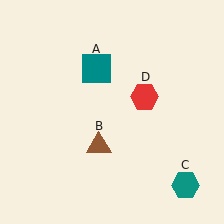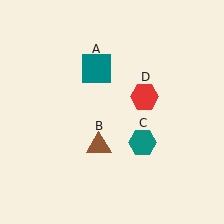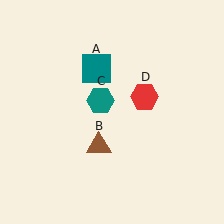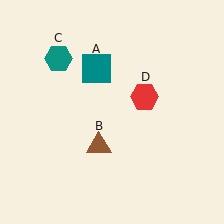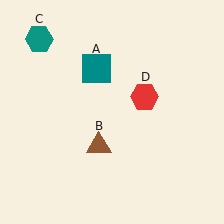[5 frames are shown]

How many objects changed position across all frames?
1 object changed position: teal hexagon (object C).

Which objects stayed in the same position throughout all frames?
Teal square (object A) and brown triangle (object B) and red hexagon (object D) remained stationary.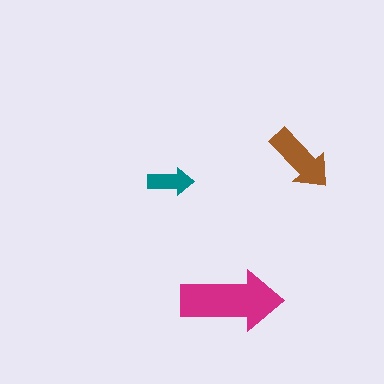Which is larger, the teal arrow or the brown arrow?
The brown one.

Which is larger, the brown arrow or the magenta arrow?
The magenta one.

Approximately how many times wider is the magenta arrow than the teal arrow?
About 2 times wider.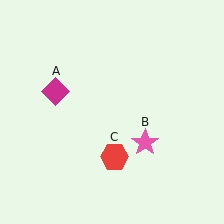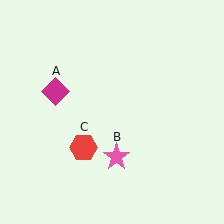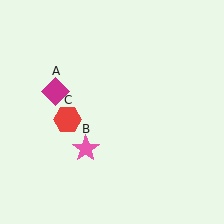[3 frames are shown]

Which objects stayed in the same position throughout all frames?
Magenta diamond (object A) remained stationary.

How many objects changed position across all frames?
2 objects changed position: pink star (object B), red hexagon (object C).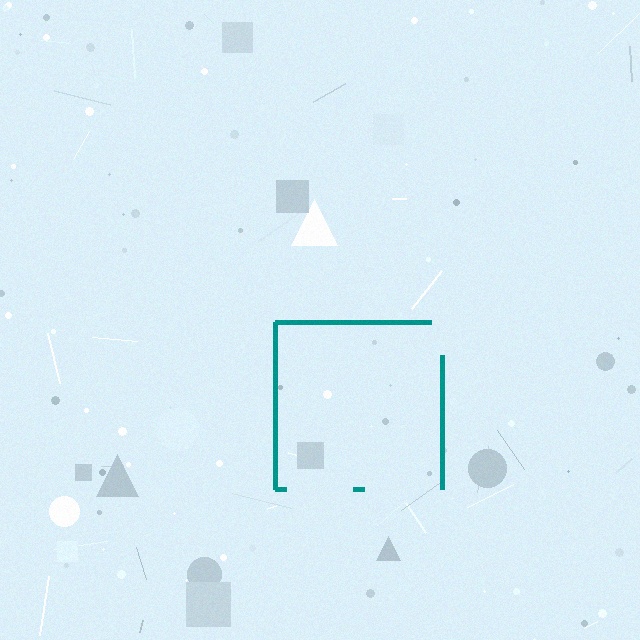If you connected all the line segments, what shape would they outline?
They would outline a square.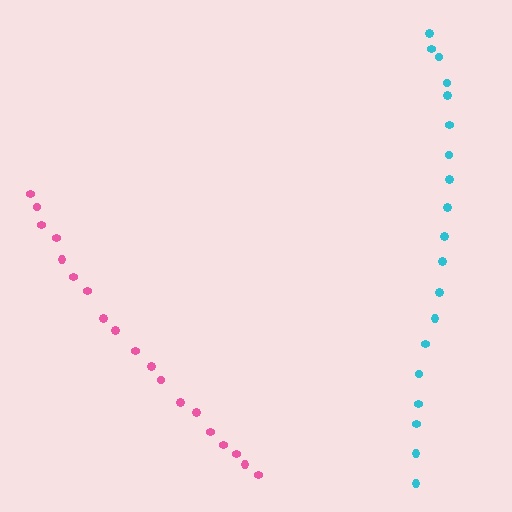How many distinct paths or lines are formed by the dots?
There are 2 distinct paths.